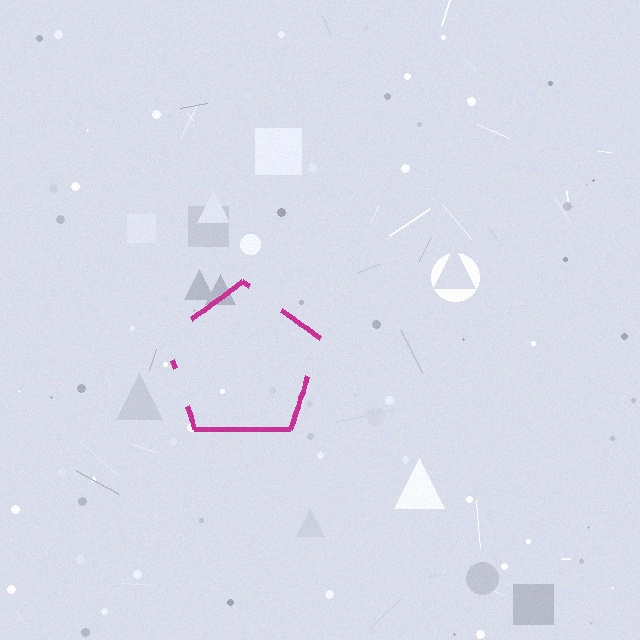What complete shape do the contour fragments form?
The contour fragments form a pentagon.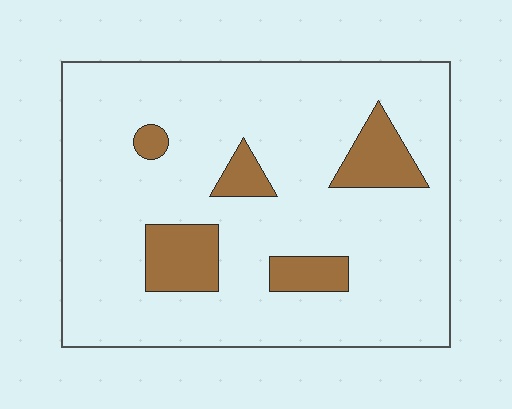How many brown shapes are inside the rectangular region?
5.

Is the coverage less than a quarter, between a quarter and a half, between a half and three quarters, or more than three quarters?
Less than a quarter.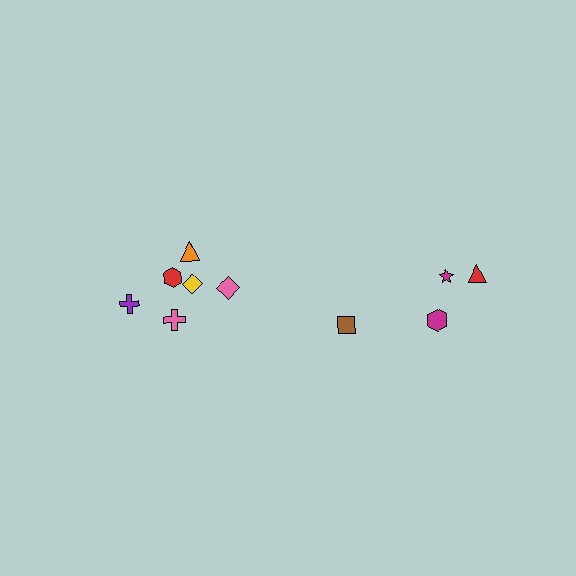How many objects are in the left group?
There are 6 objects.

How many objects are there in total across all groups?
There are 10 objects.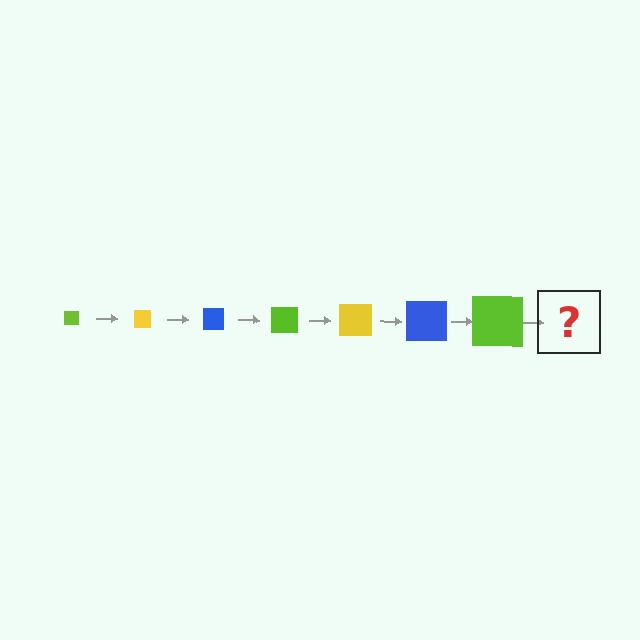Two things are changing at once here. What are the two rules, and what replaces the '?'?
The two rules are that the square grows larger each step and the color cycles through lime, yellow, and blue. The '?' should be a yellow square, larger than the previous one.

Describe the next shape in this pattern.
It should be a yellow square, larger than the previous one.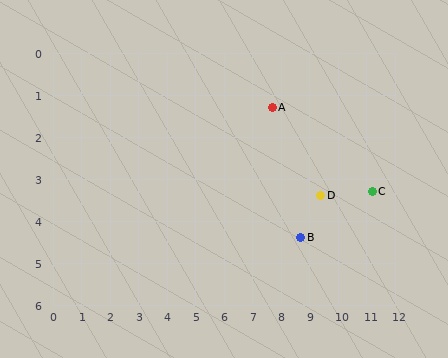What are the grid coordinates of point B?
Point B is at approximately (8.7, 4.4).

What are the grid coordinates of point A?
Point A is at approximately (7.7, 1.3).